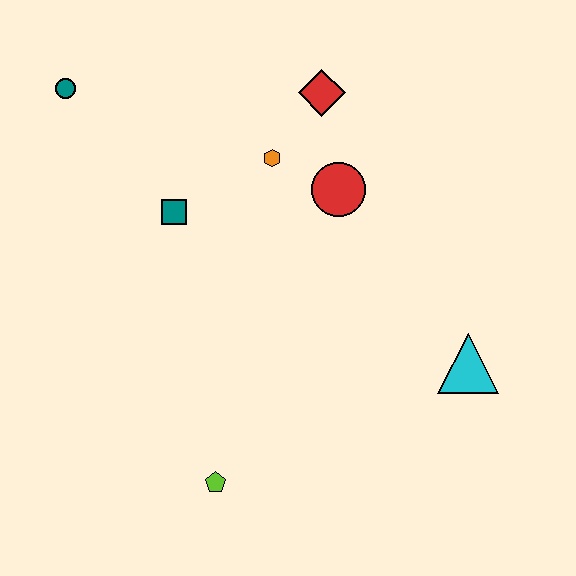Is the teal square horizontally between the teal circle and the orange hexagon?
Yes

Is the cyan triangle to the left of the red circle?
No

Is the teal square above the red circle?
No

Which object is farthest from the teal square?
The cyan triangle is farthest from the teal square.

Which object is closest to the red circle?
The orange hexagon is closest to the red circle.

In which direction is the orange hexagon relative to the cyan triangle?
The orange hexagon is above the cyan triangle.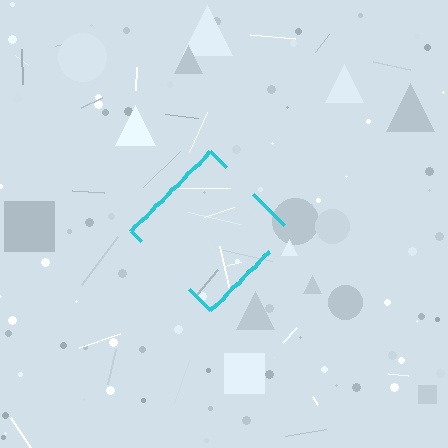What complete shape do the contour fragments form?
The contour fragments form a diamond.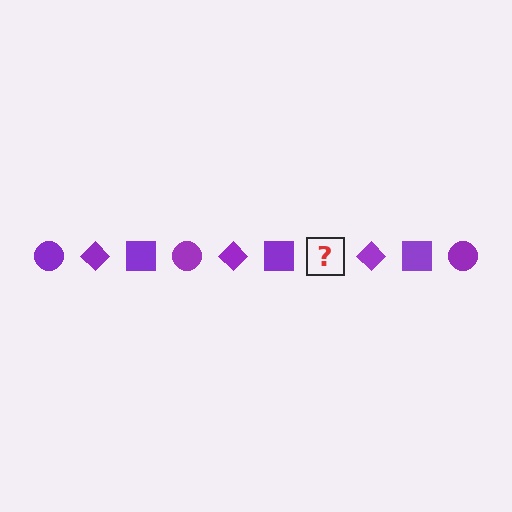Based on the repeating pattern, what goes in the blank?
The blank should be a purple circle.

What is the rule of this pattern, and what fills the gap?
The rule is that the pattern cycles through circle, diamond, square shapes in purple. The gap should be filled with a purple circle.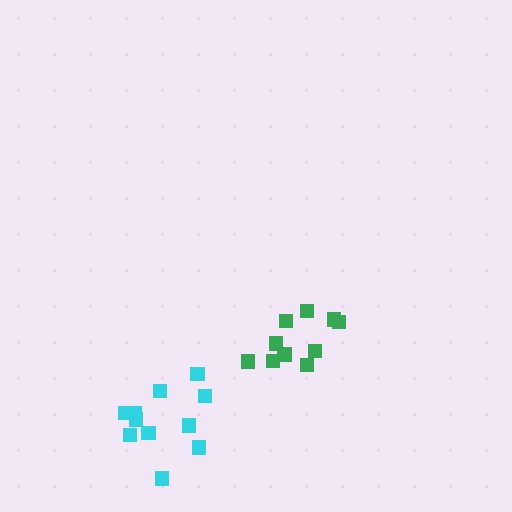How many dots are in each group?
Group 1: 11 dots, Group 2: 10 dots (21 total).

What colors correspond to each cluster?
The clusters are colored: cyan, green.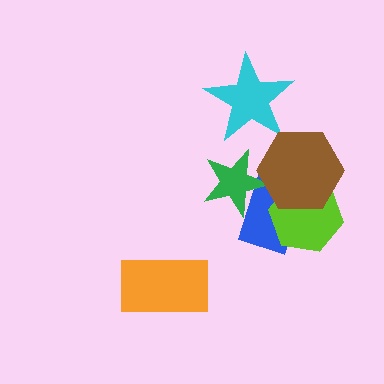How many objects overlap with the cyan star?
0 objects overlap with the cyan star.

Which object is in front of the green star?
The brown hexagon is in front of the green star.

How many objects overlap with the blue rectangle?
3 objects overlap with the blue rectangle.